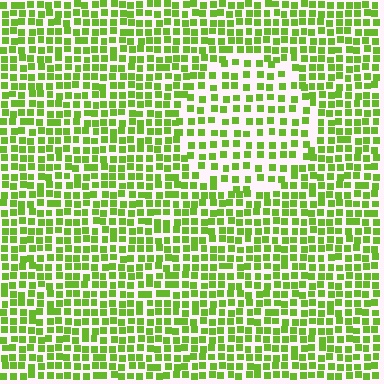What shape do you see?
I see a circle.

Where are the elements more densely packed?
The elements are more densely packed outside the circle boundary.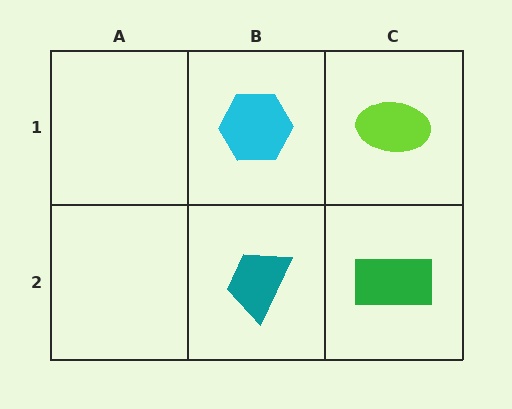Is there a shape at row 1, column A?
No, that cell is empty.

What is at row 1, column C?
A lime ellipse.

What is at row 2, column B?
A teal trapezoid.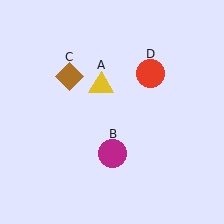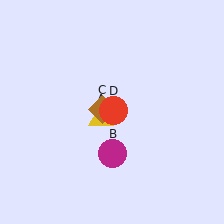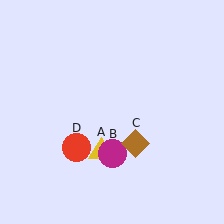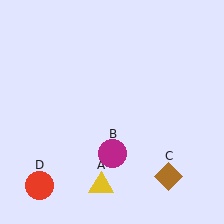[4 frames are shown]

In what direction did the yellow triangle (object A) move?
The yellow triangle (object A) moved down.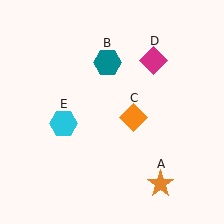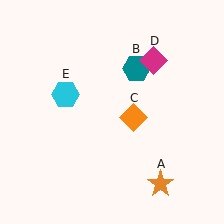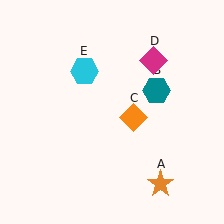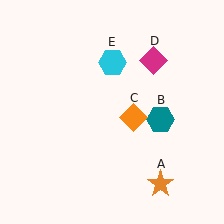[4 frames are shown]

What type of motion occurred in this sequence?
The teal hexagon (object B), cyan hexagon (object E) rotated clockwise around the center of the scene.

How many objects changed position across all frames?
2 objects changed position: teal hexagon (object B), cyan hexagon (object E).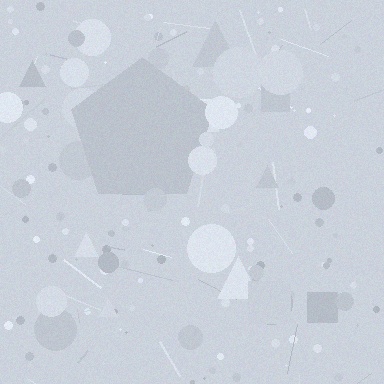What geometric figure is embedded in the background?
A pentagon is embedded in the background.